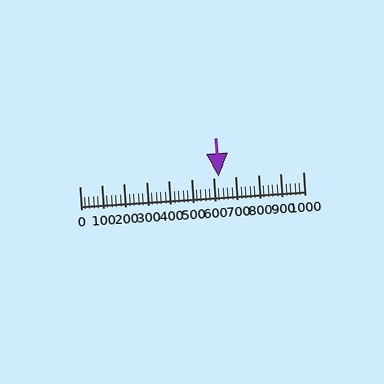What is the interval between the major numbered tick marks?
The major tick marks are spaced 100 units apart.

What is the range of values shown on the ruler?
The ruler shows values from 0 to 1000.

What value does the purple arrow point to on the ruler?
The purple arrow points to approximately 625.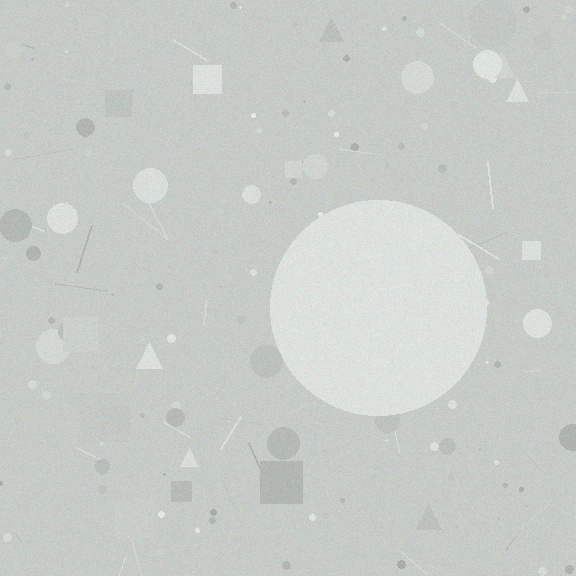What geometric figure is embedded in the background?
A circle is embedded in the background.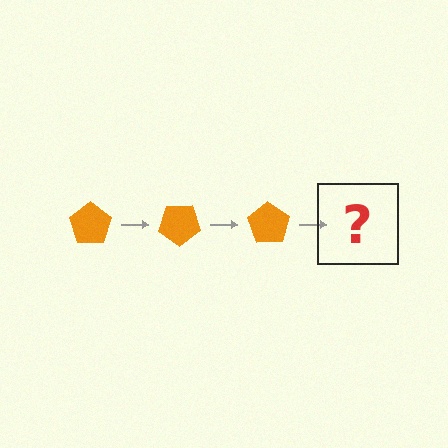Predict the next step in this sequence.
The next step is an orange pentagon rotated 105 degrees.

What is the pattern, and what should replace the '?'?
The pattern is that the pentagon rotates 35 degrees each step. The '?' should be an orange pentagon rotated 105 degrees.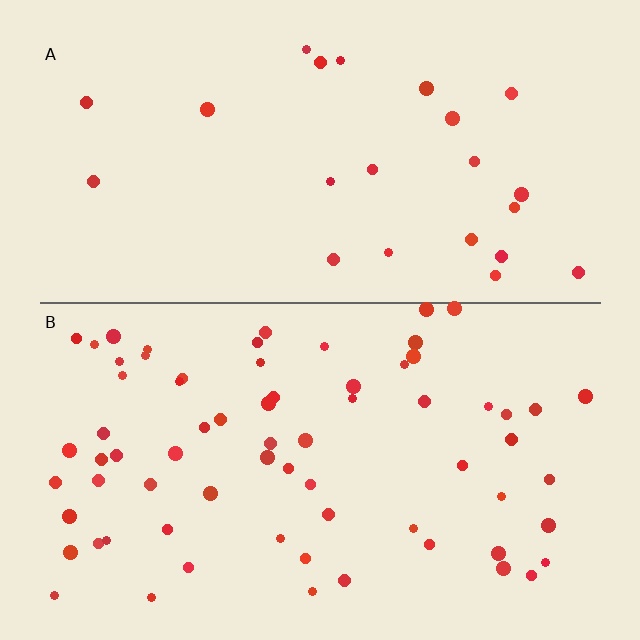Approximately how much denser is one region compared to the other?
Approximately 3.0× — region B over region A.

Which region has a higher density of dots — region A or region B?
B (the bottom).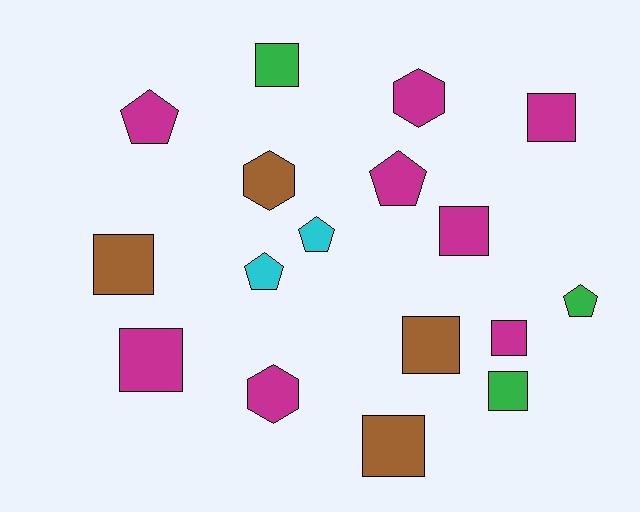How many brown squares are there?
There are 3 brown squares.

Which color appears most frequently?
Magenta, with 8 objects.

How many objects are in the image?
There are 17 objects.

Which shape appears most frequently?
Square, with 9 objects.